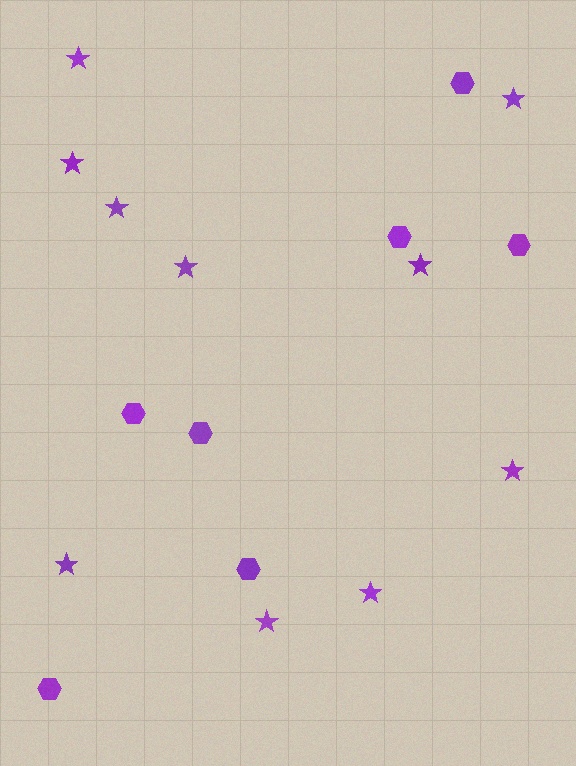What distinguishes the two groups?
There are 2 groups: one group of stars (10) and one group of hexagons (7).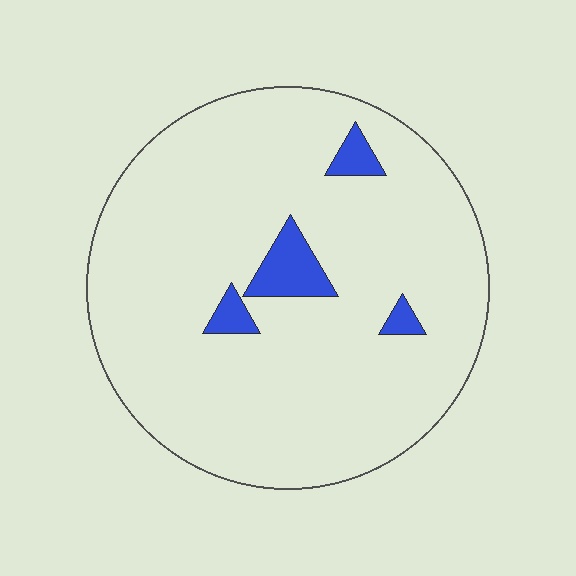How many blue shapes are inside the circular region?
4.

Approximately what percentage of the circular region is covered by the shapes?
Approximately 5%.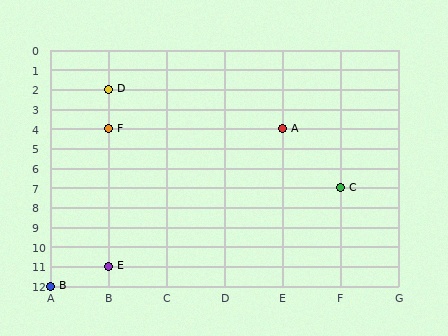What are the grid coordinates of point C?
Point C is at grid coordinates (F, 7).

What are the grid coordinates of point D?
Point D is at grid coordinates (B, 2).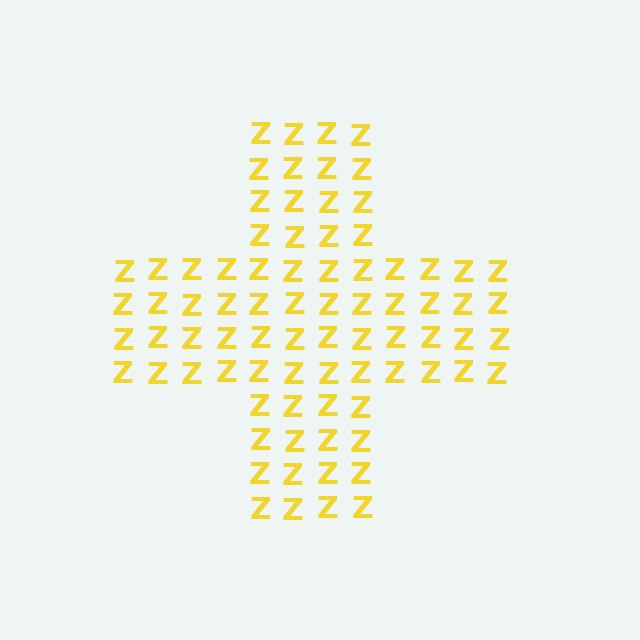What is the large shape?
The large shape is a cross.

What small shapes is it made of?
It is made of small letter Z's.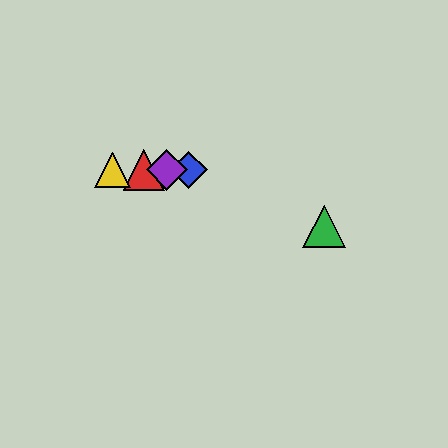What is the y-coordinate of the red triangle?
The red triangle is at y≈170.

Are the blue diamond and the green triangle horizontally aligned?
No, the blue diamond is at y≈170 and the green triangle is at y≈226.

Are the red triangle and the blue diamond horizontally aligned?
Yes, both are at y≈170.